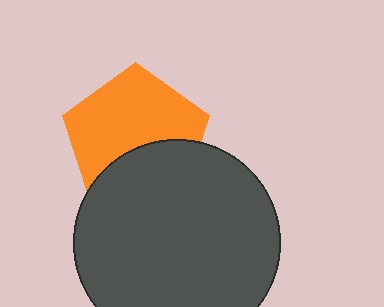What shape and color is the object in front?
The object in front is a dark gray circle.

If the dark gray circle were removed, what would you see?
You would see the complete orange pentagon.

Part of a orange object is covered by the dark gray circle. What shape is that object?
It is a pentagon.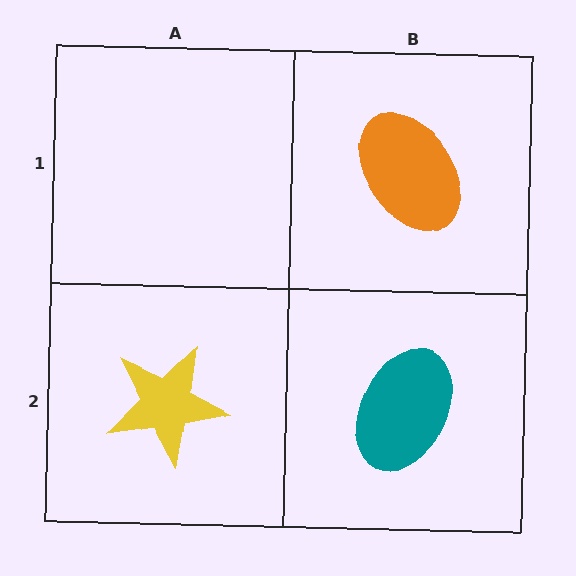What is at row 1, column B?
An orange ellipse.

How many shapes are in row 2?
2 shapes.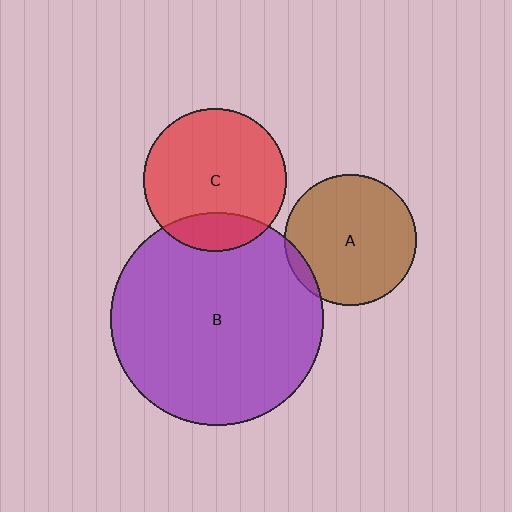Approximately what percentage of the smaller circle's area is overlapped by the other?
Approximately 20%.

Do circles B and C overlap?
Yes.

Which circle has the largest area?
Circle B (purple).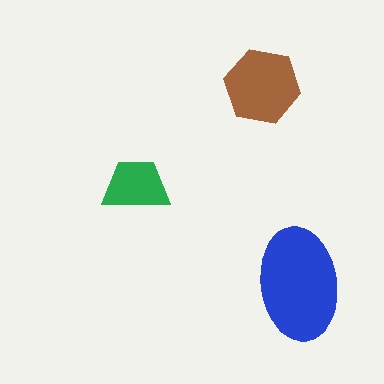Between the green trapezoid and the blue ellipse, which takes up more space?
The blue ellipse.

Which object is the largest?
The blue ellipse.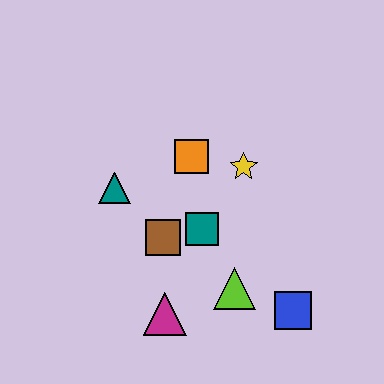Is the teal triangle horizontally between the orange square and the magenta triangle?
No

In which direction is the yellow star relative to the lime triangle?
The yellow star is above the lime triangle.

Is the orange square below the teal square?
No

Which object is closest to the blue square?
The lime triangle is closest to the blue square.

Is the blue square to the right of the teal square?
Yes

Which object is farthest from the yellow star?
The magenta triangle is farthest from the yellow star.